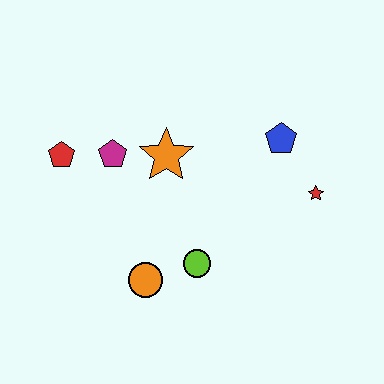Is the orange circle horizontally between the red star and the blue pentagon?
No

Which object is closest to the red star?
The blue pentagon is closest to the red star.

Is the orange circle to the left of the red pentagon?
No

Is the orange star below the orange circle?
No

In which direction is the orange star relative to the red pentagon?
The orange star is to the right of the red pentagon.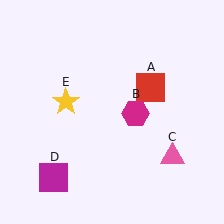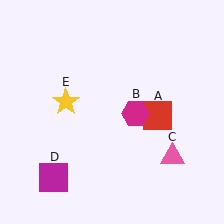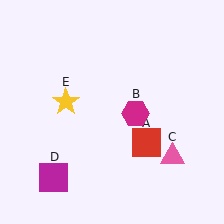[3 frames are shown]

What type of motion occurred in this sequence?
The red square (object A) rotated clockwise around the center of the scene.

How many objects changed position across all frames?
1 object changed position: red square (object A).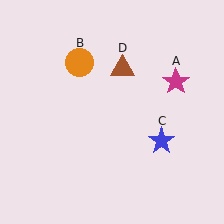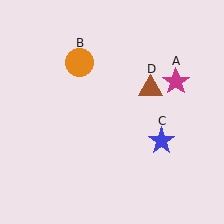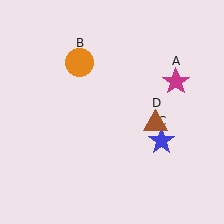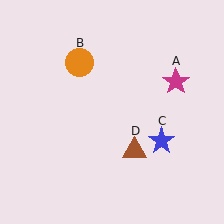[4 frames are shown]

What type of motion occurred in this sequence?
The brown triangle (object D) rotated clockwise around the center of the scene.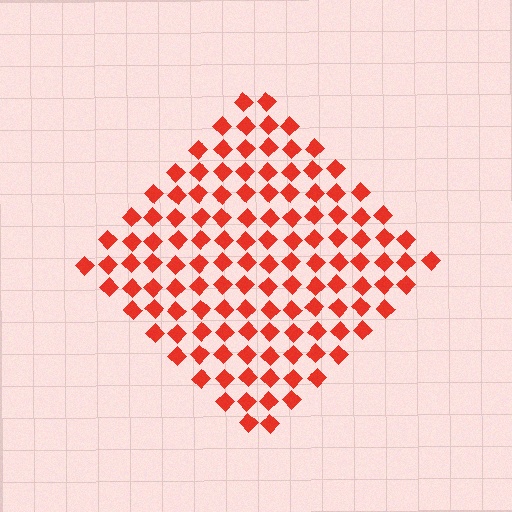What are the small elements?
The small elements are diamonds.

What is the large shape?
The large shape is a diamond.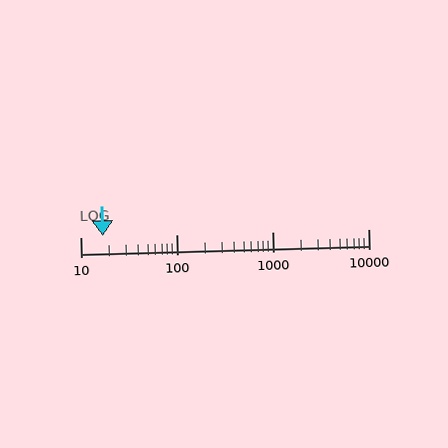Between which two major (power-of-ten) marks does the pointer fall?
The pointer is between 10 and 100.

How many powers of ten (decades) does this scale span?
The scale spans 3 decades, from 10 to 10000.